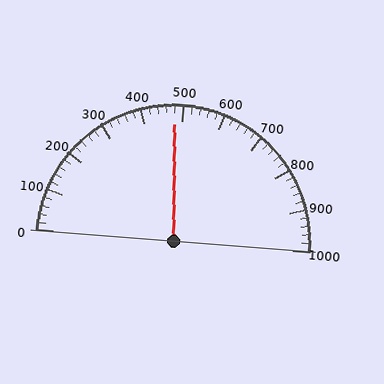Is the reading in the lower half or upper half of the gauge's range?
The reading is in the lower half of the range (0 to 1000).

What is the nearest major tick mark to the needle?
The nearest major tick mark is 500.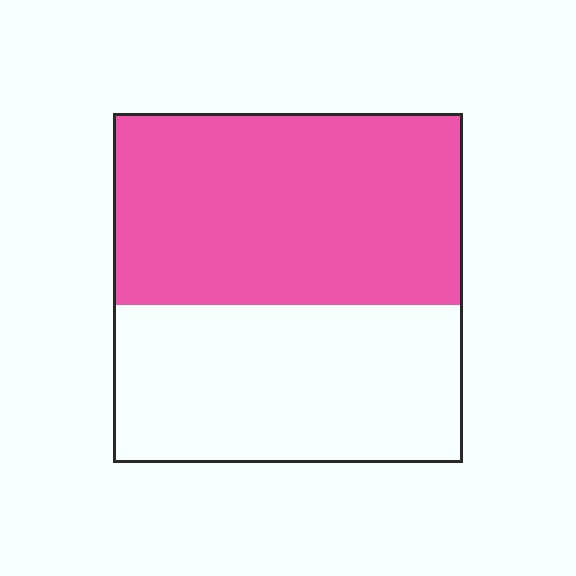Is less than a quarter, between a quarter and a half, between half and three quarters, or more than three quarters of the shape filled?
Between half and three quarters.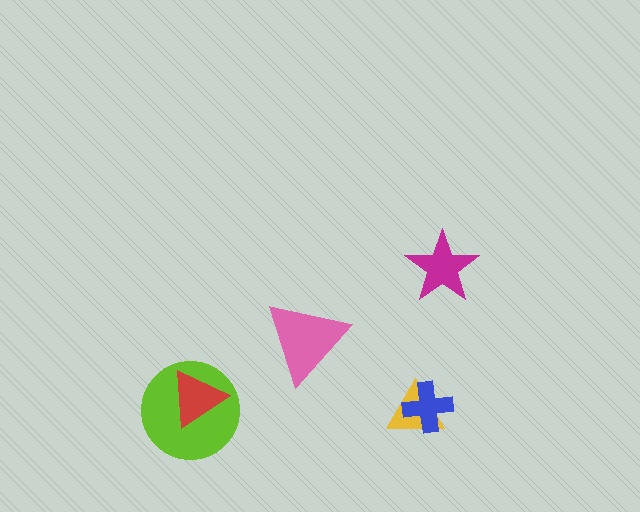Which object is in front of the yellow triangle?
The blue cross is in front of the yellow triangle.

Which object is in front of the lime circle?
The red triangle is in front of the lime circle.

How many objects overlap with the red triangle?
1 object overlaps with the red triangle.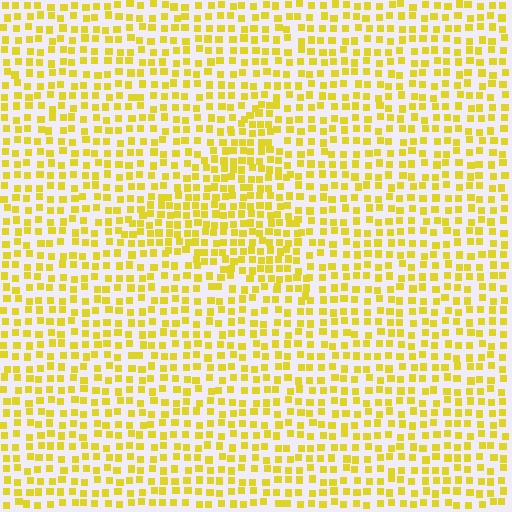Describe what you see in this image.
The image contains small yellow elements arranged at two different densities. A triangle-shaped region is visible where the elements are more densely packed than the surrounding area.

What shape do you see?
I see a triangle.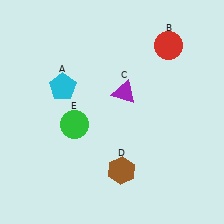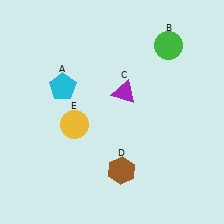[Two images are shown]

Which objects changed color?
B changed from red to green. E changed from green to yellow.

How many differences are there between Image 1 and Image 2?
There are 2 differences between the two images.